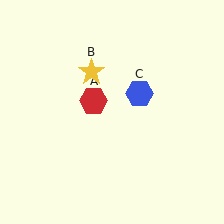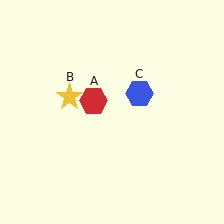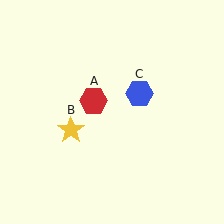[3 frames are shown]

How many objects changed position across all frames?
1 object changed position: yellow star (object B).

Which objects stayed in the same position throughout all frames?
Red hexagon (object A) and blue hexagon (object C) remained stationary.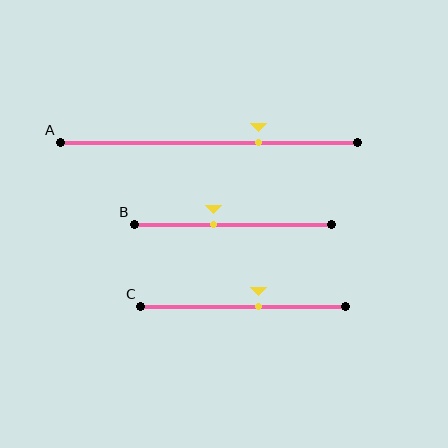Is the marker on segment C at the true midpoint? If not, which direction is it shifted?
No, the marker on segment C is shifted to the right by about 8% of the segment length.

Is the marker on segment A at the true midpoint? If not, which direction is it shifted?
No, the marker on segment A is shifted to the right by about 17% of the segment length.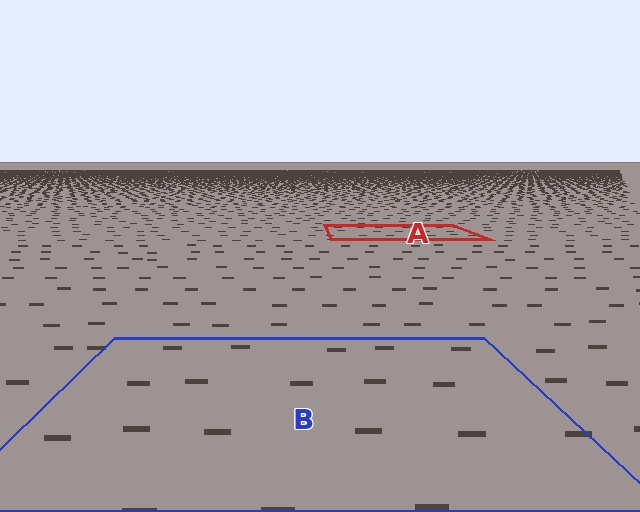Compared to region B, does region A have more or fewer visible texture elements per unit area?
Region A has more texture elements per unit area — they are packed more densely because it is farther away.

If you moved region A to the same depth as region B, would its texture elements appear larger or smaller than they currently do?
They would appear larger. At a closer depth, the same texture elements are projected at a bigger on-screen size.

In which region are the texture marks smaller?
The texture marks are smaller in region A, because it is farther away.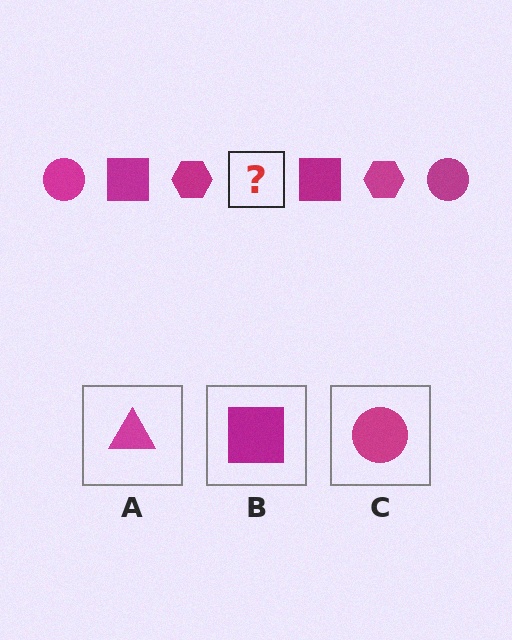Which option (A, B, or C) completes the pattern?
C.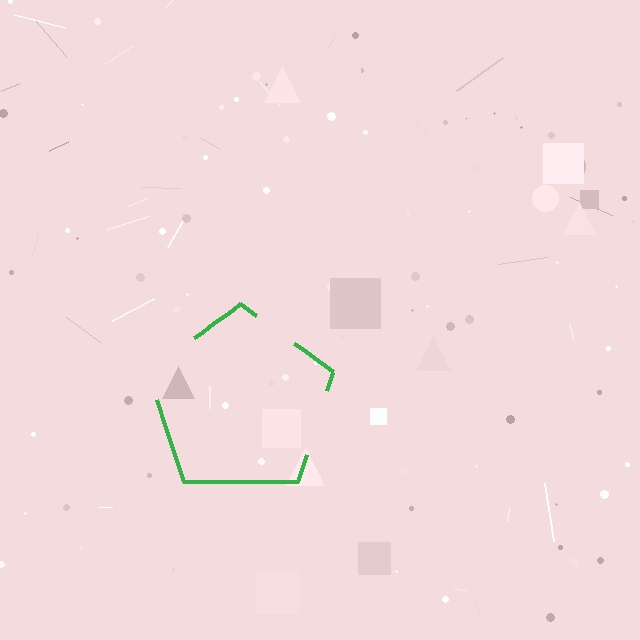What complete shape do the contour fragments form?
The contour fragments form a pentagon.